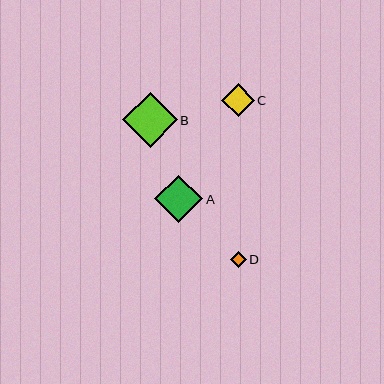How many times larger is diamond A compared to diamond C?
Diamond A is approximately 1.5 times the size of diamond C.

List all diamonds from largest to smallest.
From largest to smallest: B, A, C, D.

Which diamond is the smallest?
Diamond D is the smallest with a size of approximately 16 pixels.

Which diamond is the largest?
Diamond B is the largest with a size of approximately 55 pixels.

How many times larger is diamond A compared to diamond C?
Diamond A is approximately 1.5 times the size of diamond C.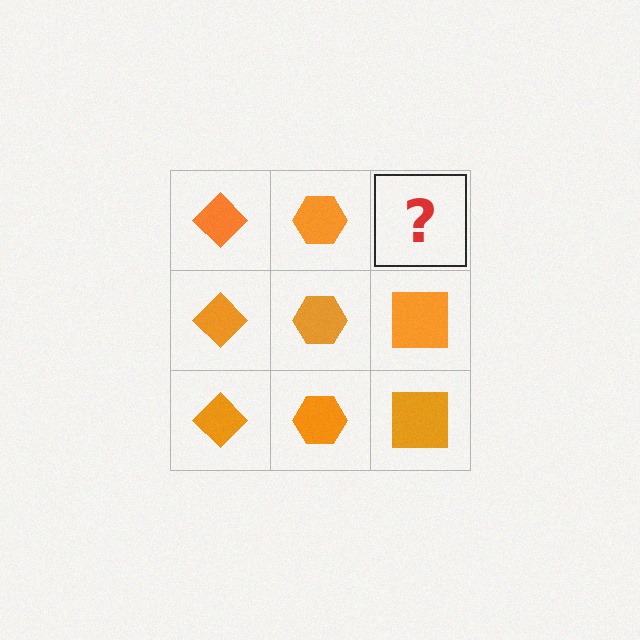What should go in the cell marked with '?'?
The missing cell should contain an orange square.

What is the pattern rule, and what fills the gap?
The rule is that each column has a consistent shape. The gap should be filled with an orange square.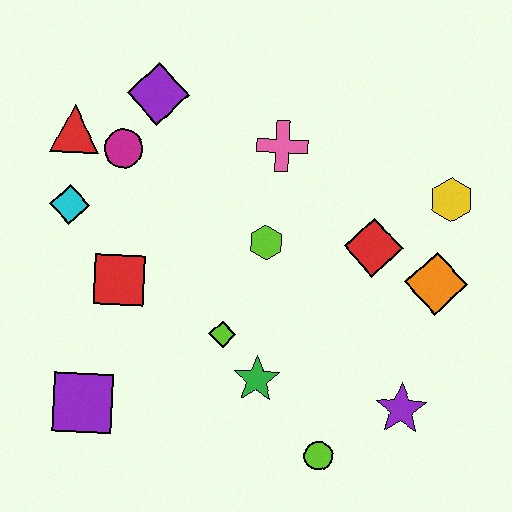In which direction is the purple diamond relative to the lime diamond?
The purple diamond is above the lime diamond.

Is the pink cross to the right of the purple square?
Yes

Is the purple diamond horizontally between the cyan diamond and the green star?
Yes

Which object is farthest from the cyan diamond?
The purple star is farthest from the cyan diamond.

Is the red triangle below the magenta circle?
No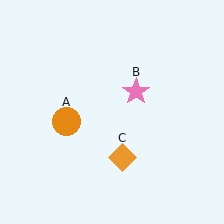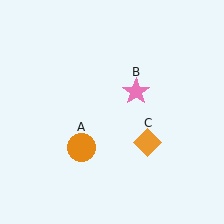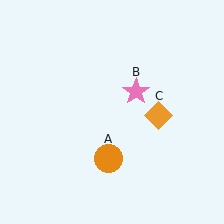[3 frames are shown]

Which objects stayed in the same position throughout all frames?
Pink star (object B) remained stationary.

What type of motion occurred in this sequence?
The orange circle (object A), orange diamond (object C) rotated counterclockwise around the center of the scene.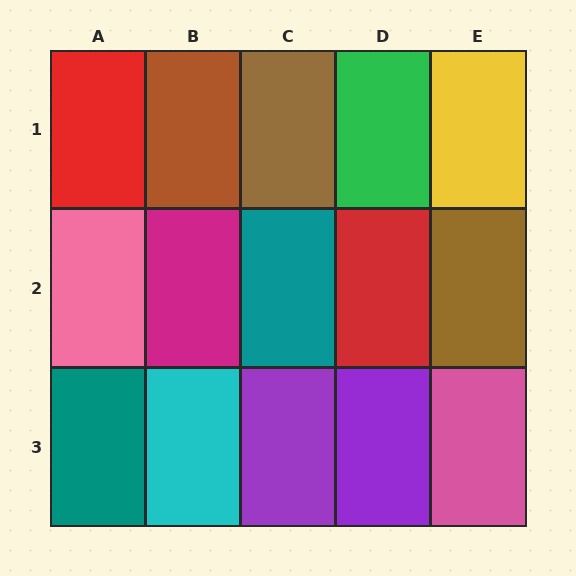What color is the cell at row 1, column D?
Green.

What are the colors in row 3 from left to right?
Teal, cyan, purple, purple, pink.